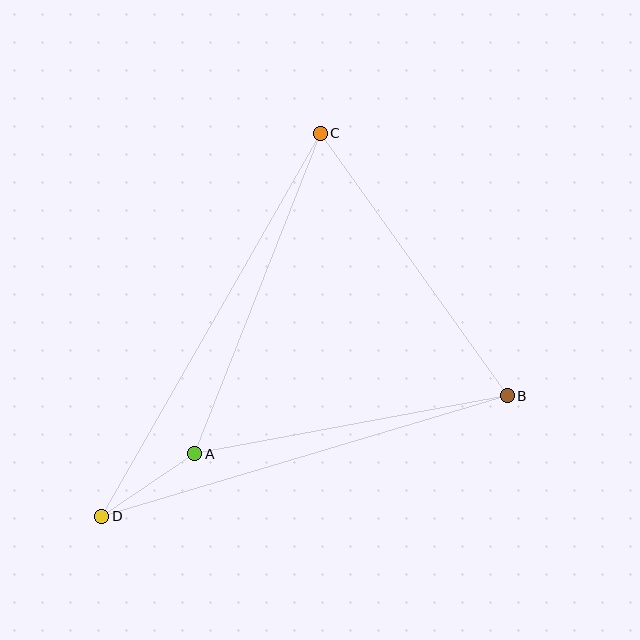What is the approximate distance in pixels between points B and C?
The distance between B and C is approximately 322 pixels.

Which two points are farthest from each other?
Points C and D are farthest from each other.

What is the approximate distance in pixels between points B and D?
The distance between B and D is approximately 423 pixels.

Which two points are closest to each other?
Points A and D are closest to each other.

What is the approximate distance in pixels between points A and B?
The distance between A and B is approximately 318 pixels.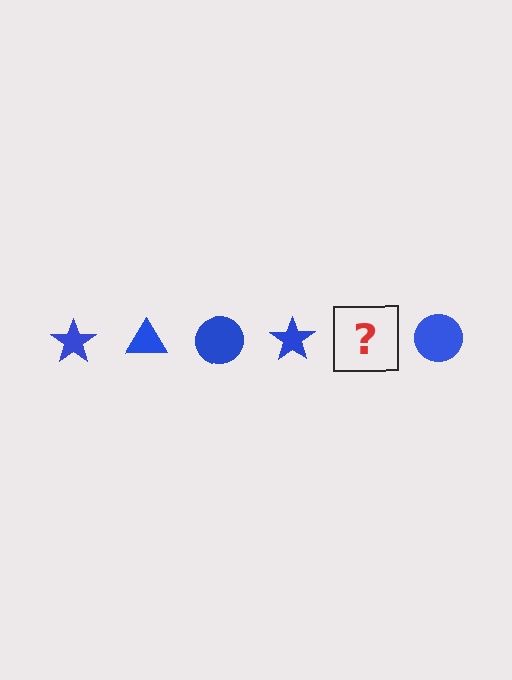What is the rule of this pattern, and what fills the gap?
The rule is that the pattern cycles through star, triangle, circle shapes in blue. The gap should be filled with a blue triangle.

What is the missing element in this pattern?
The missing element is a blue triangle.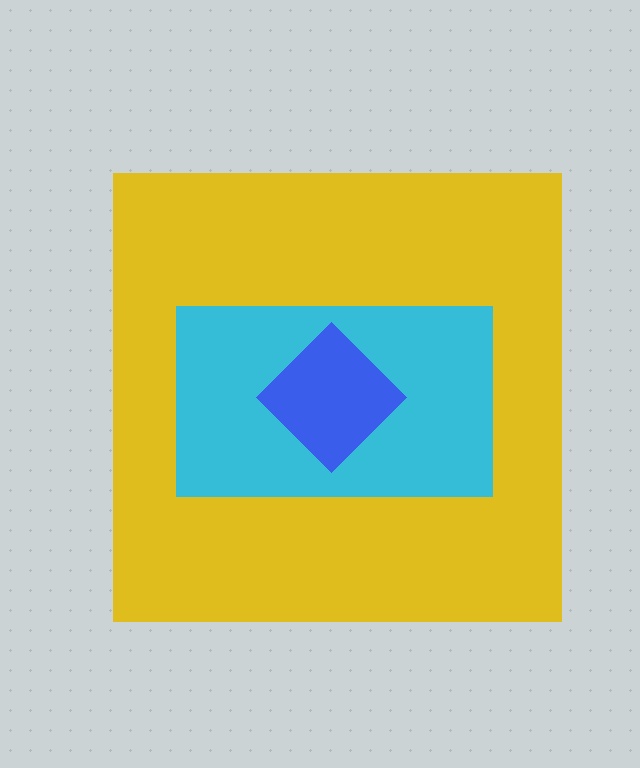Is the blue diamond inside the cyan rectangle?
Yes.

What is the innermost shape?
The blue diamond.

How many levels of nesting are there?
3.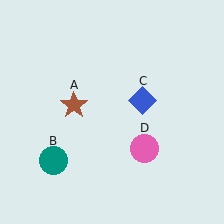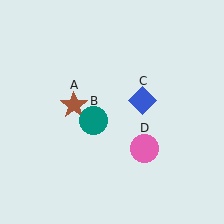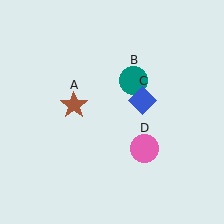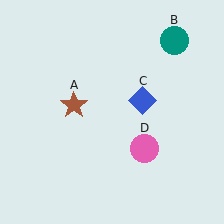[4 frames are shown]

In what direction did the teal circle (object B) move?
The teal circle (object B) moved up and to the right.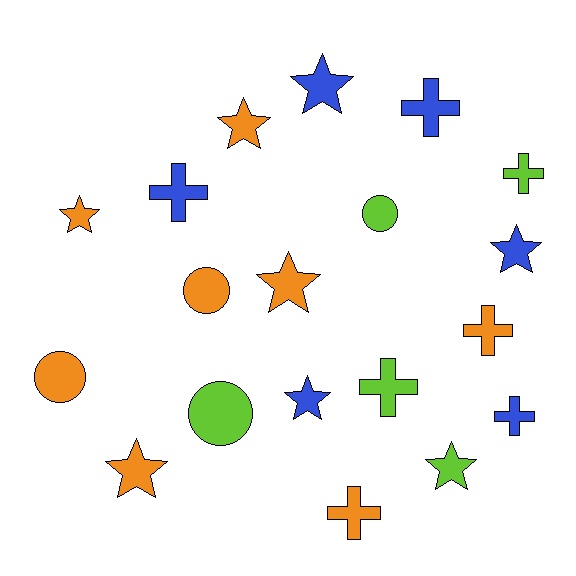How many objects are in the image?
There are 19 objects.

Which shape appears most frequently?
Star, with 8 objects.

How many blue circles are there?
There are no blue circles.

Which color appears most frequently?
Orange, with 8 objects.